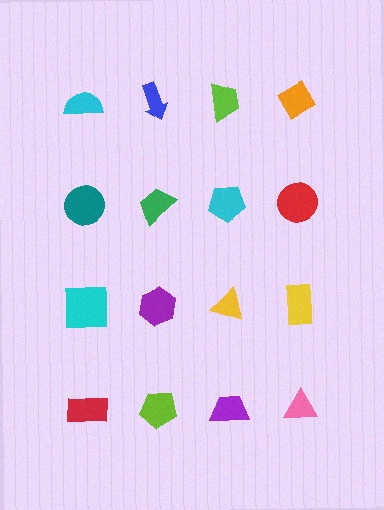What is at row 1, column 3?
A lime trapezoid.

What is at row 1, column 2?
A blue arrow.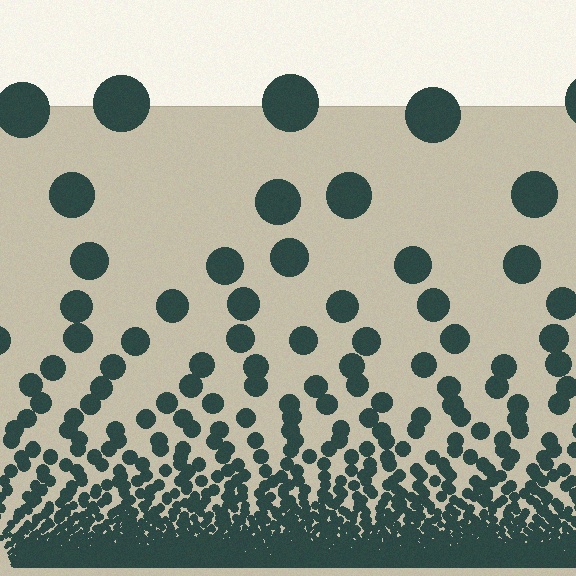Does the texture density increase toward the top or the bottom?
Density increases toward the bottom.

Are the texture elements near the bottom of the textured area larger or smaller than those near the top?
Smaller. The gradient is inverted — elements near the bottom are smaller and denser.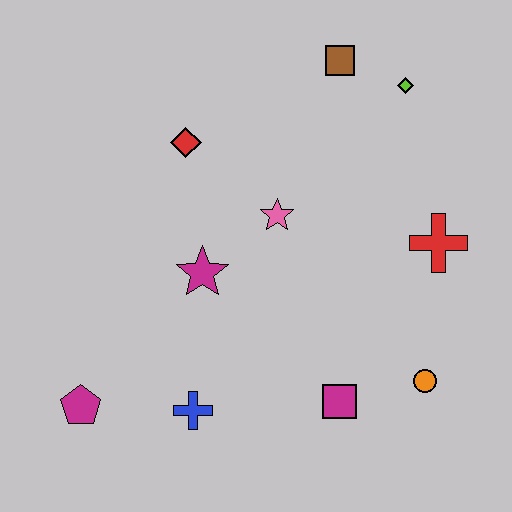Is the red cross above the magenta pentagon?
Yes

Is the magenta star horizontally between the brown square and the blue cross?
Yes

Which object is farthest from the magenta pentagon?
The lime diamond is farthest from the magenta pentagon.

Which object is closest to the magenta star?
The pink star is closest to the magenta star.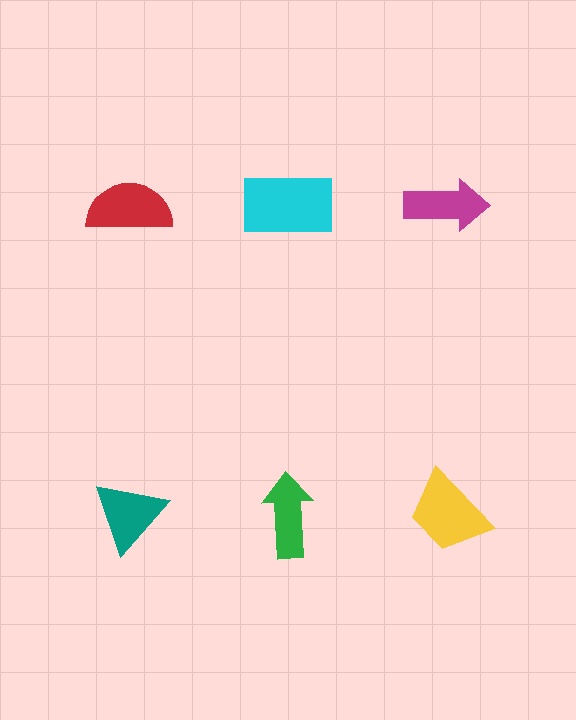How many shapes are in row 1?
3 shapes.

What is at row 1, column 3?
A magenta arrow.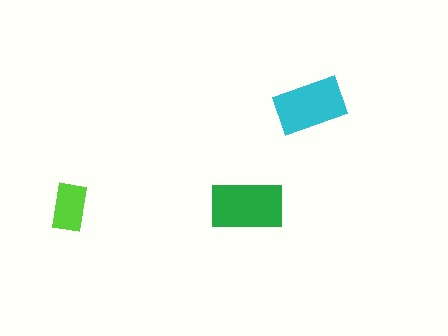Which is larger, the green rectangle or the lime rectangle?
The green one.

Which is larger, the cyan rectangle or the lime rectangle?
The cyan one.